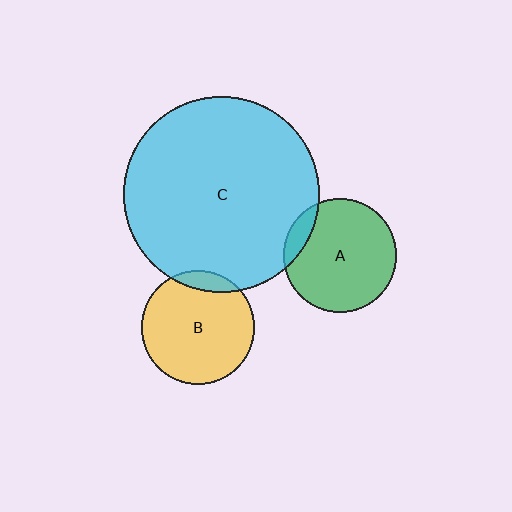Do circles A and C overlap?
Yes.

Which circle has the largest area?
Circle C (cyan).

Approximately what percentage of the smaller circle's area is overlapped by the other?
Approximately 10%.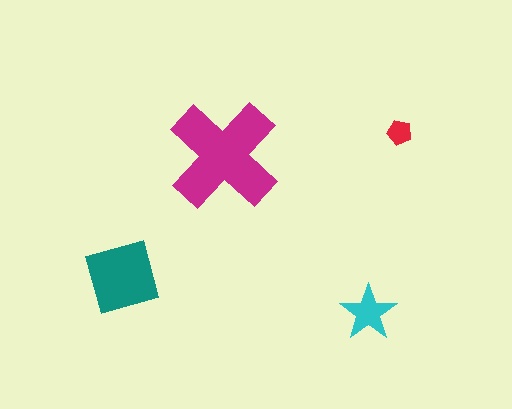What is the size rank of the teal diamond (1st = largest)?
2nd.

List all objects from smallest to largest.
The red pentagon, the cyan star, the teal diamond, the magenta cross.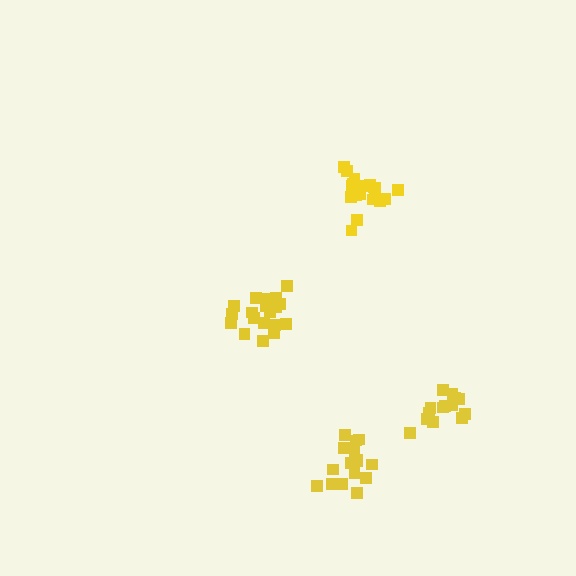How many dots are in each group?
Group 1: 16 dots, Group 2: 19 dots, Group 3: 14 dots, Group 4: 20 dots (69 total).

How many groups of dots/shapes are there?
There are 4 groups.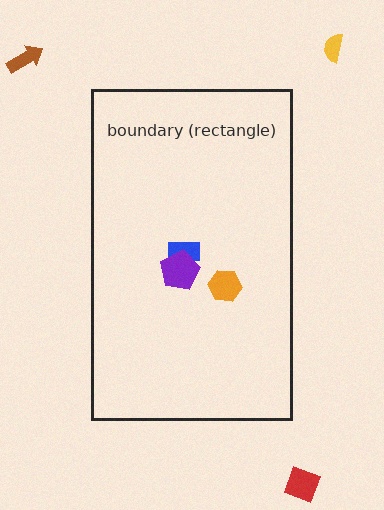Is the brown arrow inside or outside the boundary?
Outside.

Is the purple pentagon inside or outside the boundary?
Inside.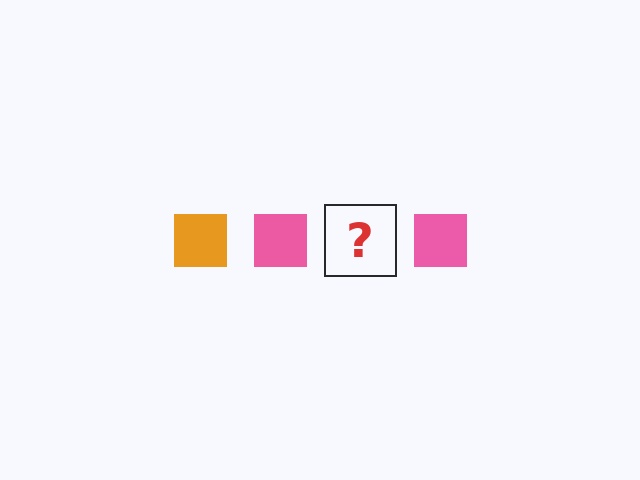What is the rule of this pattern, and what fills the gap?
The rule is that the pattern cycles through orange, pink squares. The gap should be filled with an orange square.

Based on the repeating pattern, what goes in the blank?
The blank should be an orange square.